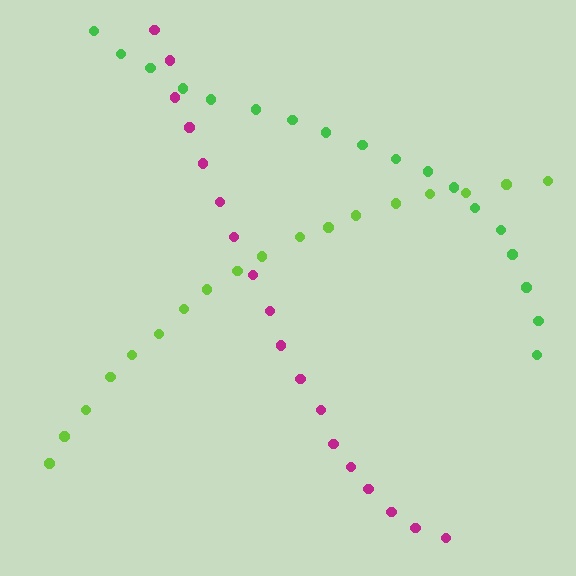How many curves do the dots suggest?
There are 3 distinct paths.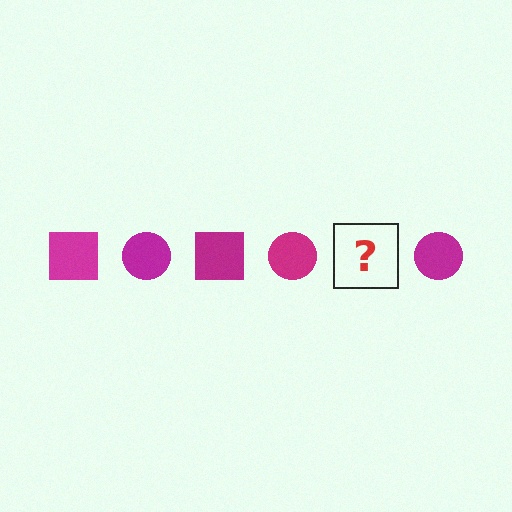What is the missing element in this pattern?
The missing element is a magenta square.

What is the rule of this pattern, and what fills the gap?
The rule is that the pattern cycles through square, circle shapes in magenta. The gap should be filled with a magenta square.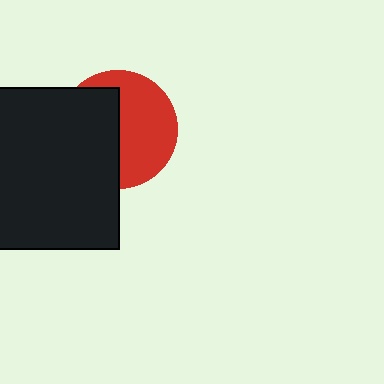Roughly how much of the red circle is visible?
About half of it is visible (roughly 53%).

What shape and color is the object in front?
The object in front is a black square.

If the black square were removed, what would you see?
You would see the complete red circle.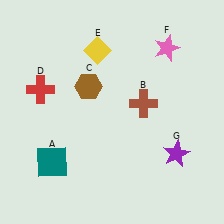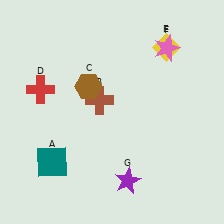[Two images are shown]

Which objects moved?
The objects that moved are: the brown cross (B), the yellow diamond (E), the purple star (G).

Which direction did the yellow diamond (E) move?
The yellow diamond (E) moved right.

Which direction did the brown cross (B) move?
The brown cross (B) moved left.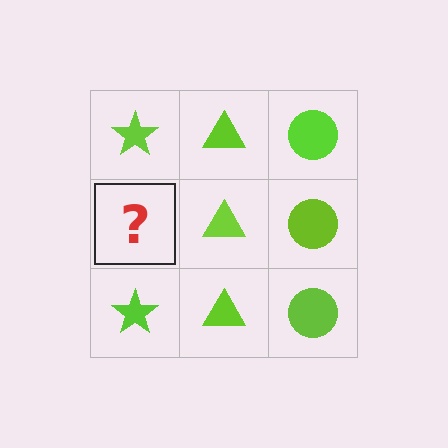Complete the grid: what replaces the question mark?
The question mark should be replaced with a lime star.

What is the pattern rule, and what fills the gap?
The rule is that each column has a consistent shape. The gap should be filled with a lime star.